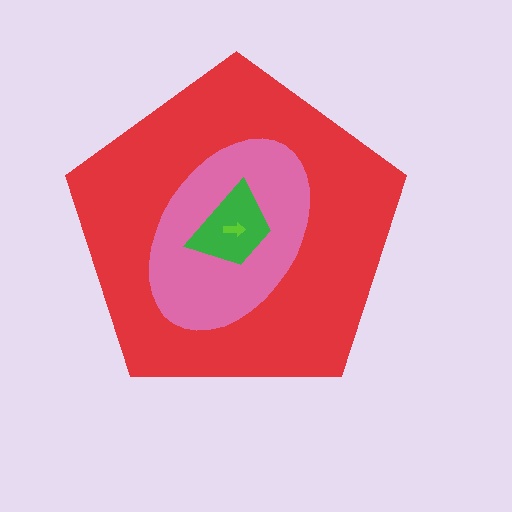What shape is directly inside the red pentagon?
The pink ellipse.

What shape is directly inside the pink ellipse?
The green trapezoid.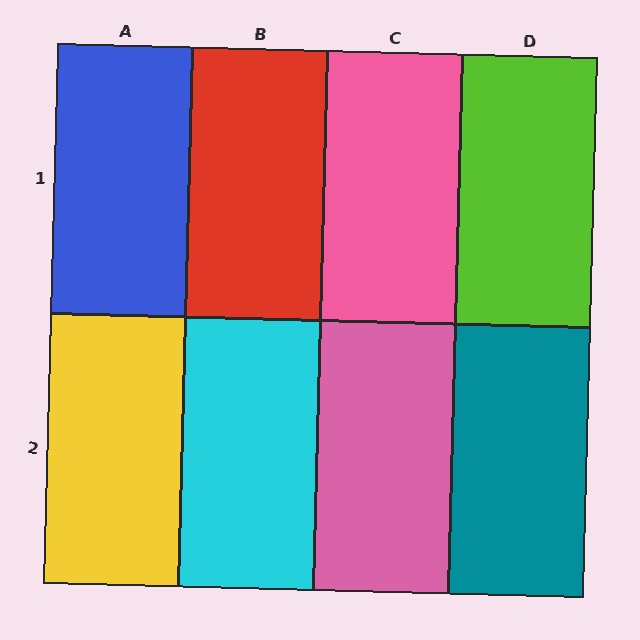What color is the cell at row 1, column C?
Pink.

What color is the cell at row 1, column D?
Lime.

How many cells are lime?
1 cell is lime.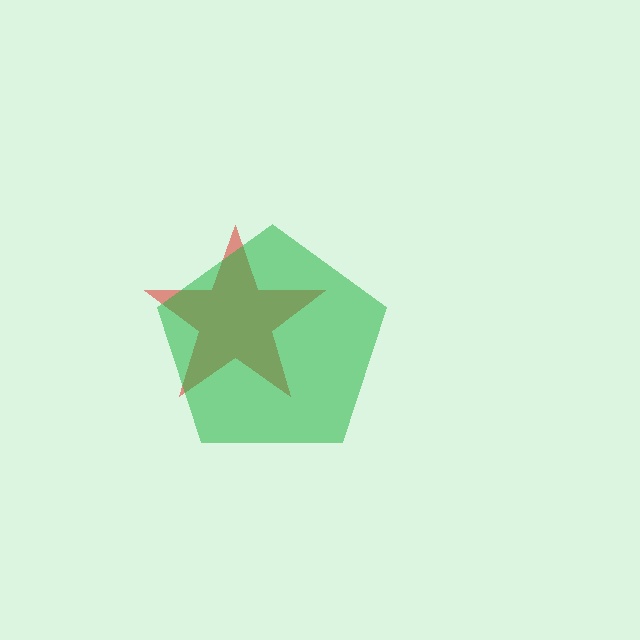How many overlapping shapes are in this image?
There are 2 overlapping shapes in the image.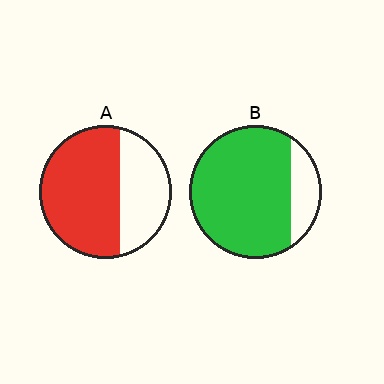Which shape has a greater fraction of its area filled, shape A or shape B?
Shape B.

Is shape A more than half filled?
Yes.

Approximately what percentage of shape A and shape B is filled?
A is approximately 65% and B is approximately 80%.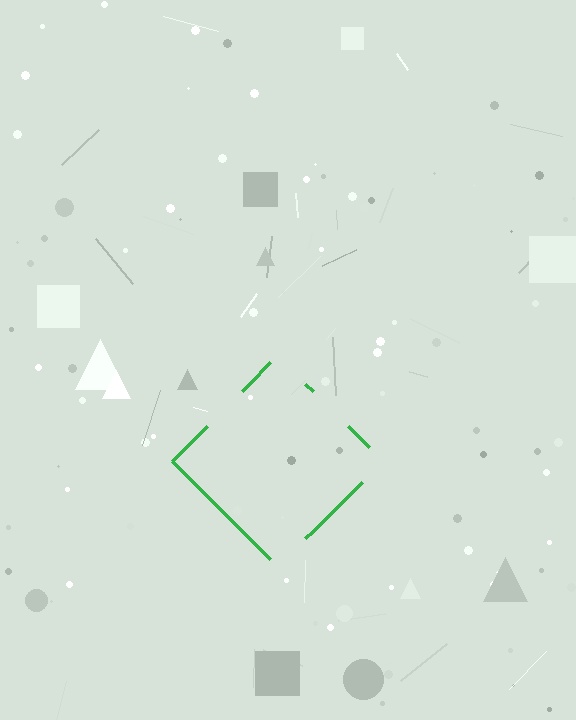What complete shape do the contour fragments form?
The contour fragments form a diamond.